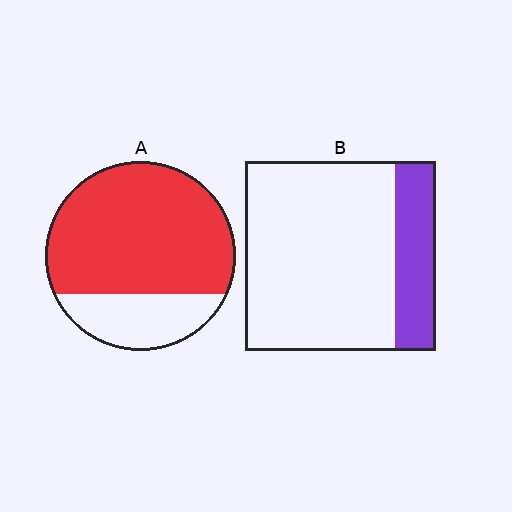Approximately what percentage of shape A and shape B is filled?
A is approximately 75% and B is approximately 20%.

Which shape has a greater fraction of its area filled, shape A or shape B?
Shape A.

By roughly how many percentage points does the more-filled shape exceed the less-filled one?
By roughly 55 percentage points (A over B).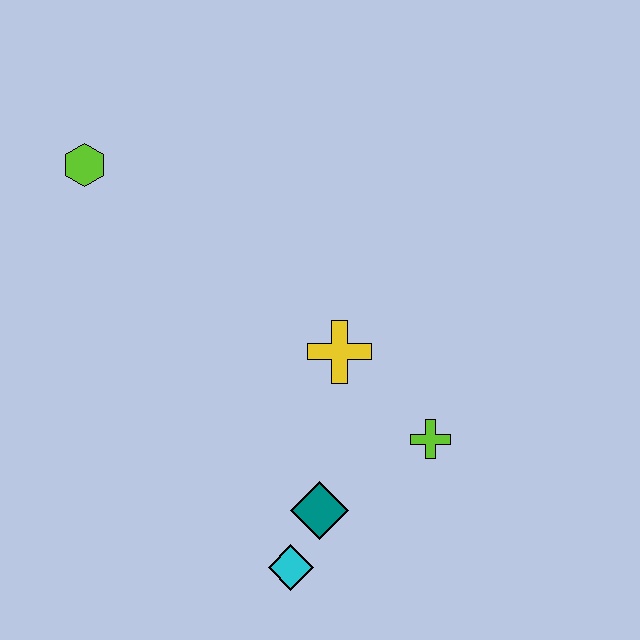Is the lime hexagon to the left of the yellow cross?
Yes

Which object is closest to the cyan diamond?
The teal diamond is closest to the cyan diamond.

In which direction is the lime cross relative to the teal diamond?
The lime cross is to the right of the teal diamond.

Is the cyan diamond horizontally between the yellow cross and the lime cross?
No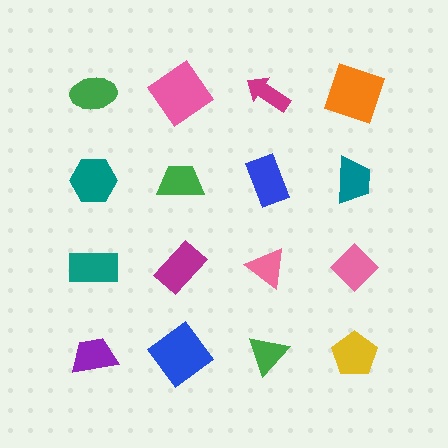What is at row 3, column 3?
A pink triangle.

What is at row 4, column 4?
A yellow pentagon.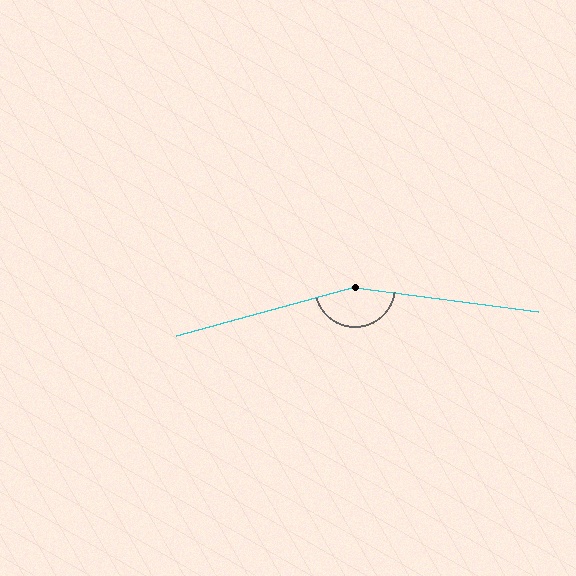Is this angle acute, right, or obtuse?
It is obtuse.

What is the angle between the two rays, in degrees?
Approximately 157 degrees.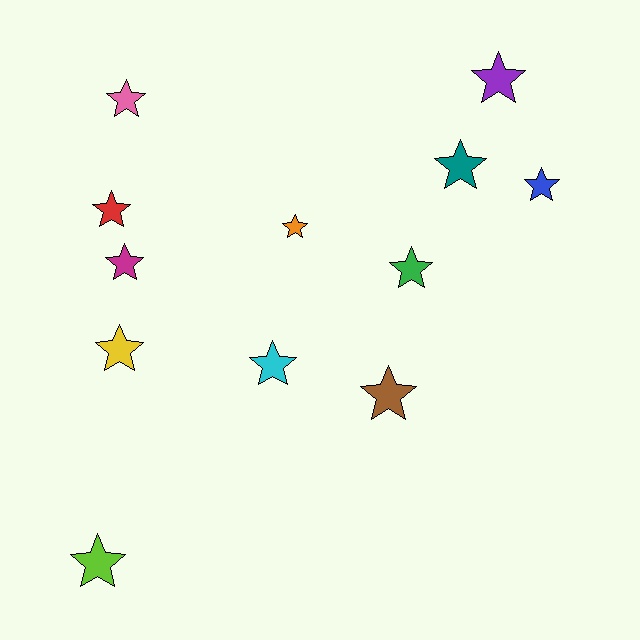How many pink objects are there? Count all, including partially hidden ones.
There is 1 pink object.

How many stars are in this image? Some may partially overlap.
There are 12 stars.